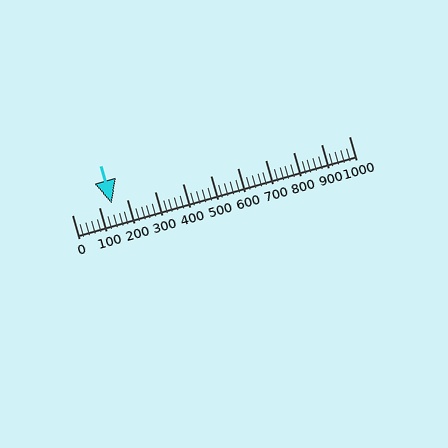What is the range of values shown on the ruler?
The ruler shows values from 0 to 1000.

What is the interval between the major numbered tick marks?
The major tick marks are spaced 100 units apart.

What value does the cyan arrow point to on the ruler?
The cyan arrow points to approximately 144.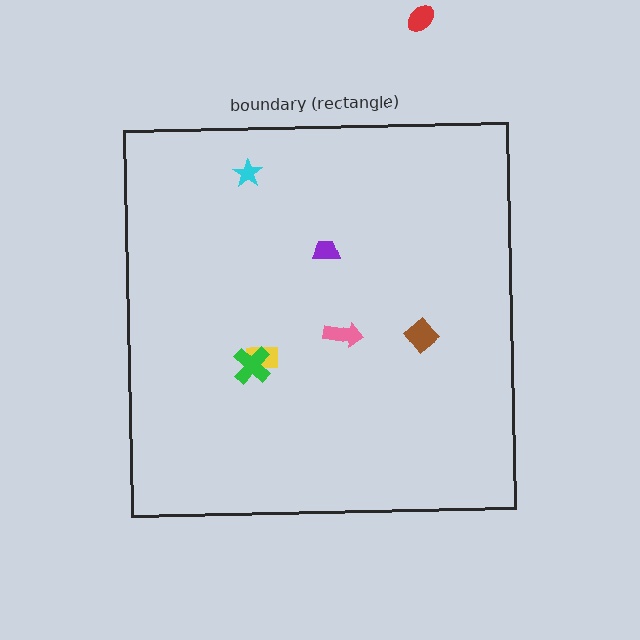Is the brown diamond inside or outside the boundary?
Inside.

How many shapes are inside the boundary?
6 inside, 1 outside.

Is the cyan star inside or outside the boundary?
Inside.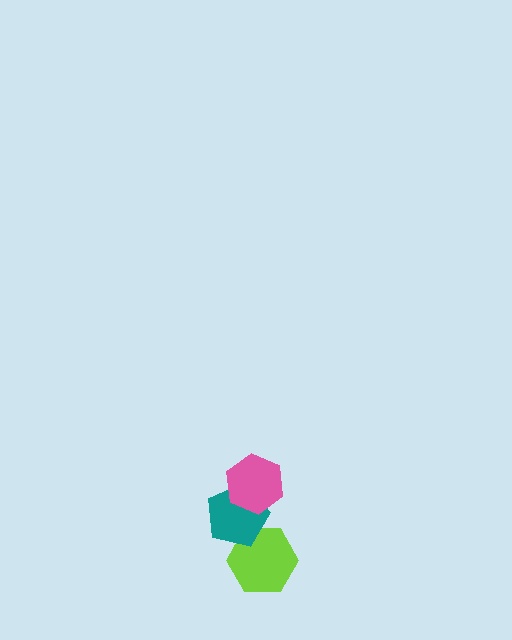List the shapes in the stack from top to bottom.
From top to bottom: the pink hexagon, the teal pentagon, the lime hexagon.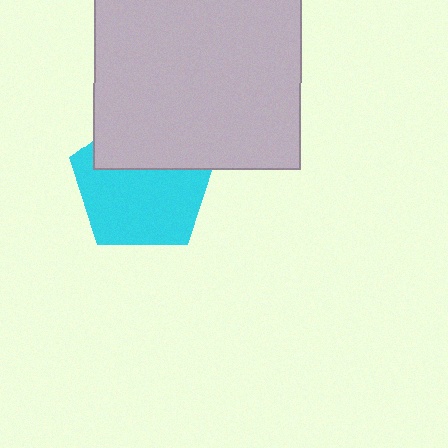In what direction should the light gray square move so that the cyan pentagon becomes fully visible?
The light gray square should move up. That is the shortest direction to clear the overlap and leave the cyan pentagon fully visible.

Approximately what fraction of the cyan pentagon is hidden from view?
Roughly 35% of the cyan pentagon is hidden behind the light gray square.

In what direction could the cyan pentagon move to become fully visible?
The cyan pentagon could move down. That would shift it out from behind the light gray square entirely.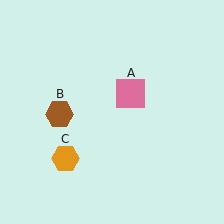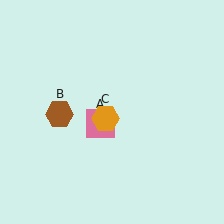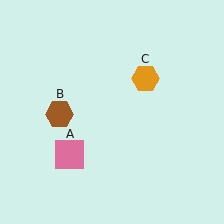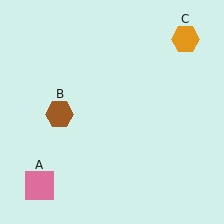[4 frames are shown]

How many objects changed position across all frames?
2 objects changed position: pink square (object A), orange hexagon (object C).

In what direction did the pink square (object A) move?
The pink square (object A) moved down and to the left.